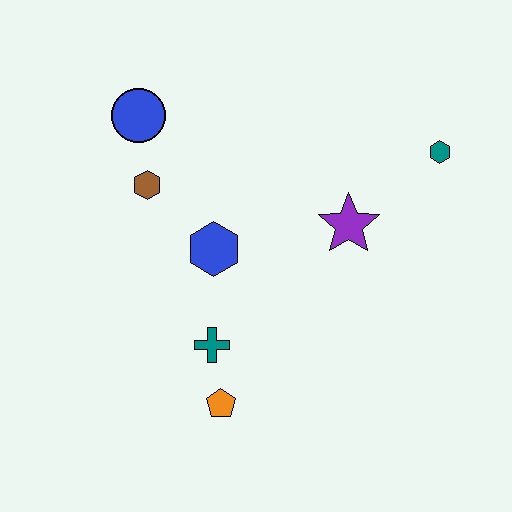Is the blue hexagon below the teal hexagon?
Yes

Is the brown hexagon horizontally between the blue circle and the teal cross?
Yes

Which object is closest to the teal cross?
The orange pentagon is closest to the teal cross.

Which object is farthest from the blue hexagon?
The teal hexagon is farthest from the blue hexagon.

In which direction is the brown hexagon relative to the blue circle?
The brown hexagon is below the blue circle.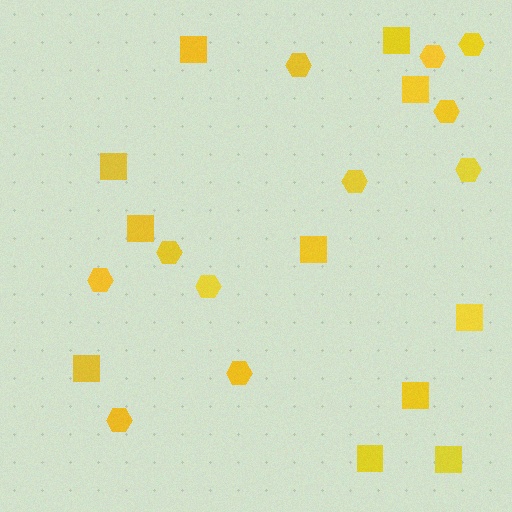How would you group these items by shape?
There are 2 groups: one group of hexagons (11) and one group of squares (11).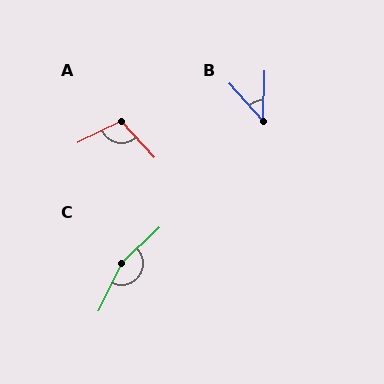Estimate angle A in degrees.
Approximately 106 degrees.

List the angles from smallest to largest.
B (43°), A (106°), C (159°).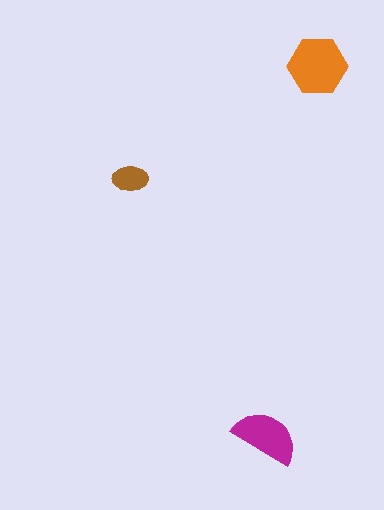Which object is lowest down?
The magenta semicircle is bottommost.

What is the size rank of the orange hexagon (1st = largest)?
1st.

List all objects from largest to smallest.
The orange hexagon, the magenta semicircle, the brown ellipse.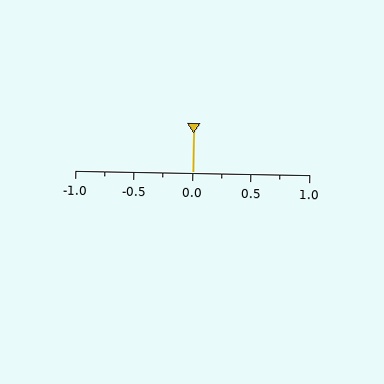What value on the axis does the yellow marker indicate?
The marker indicates approximately 0.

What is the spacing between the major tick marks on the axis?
The major ticks are spaced 0.5 apart.